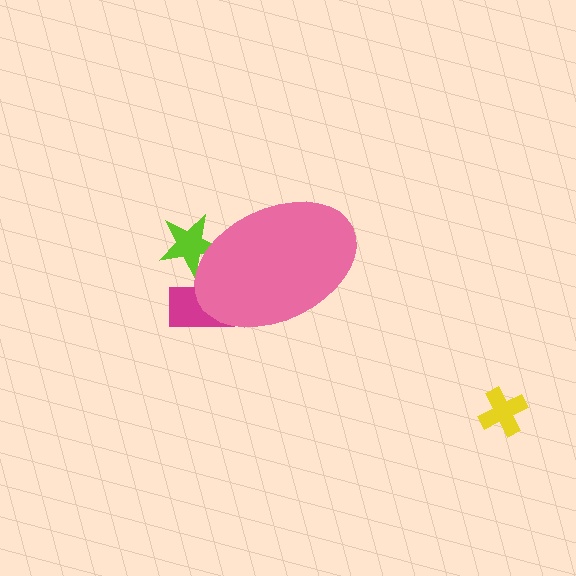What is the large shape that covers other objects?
A pink ellipse.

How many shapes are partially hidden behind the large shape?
2 shapes are partially hidden.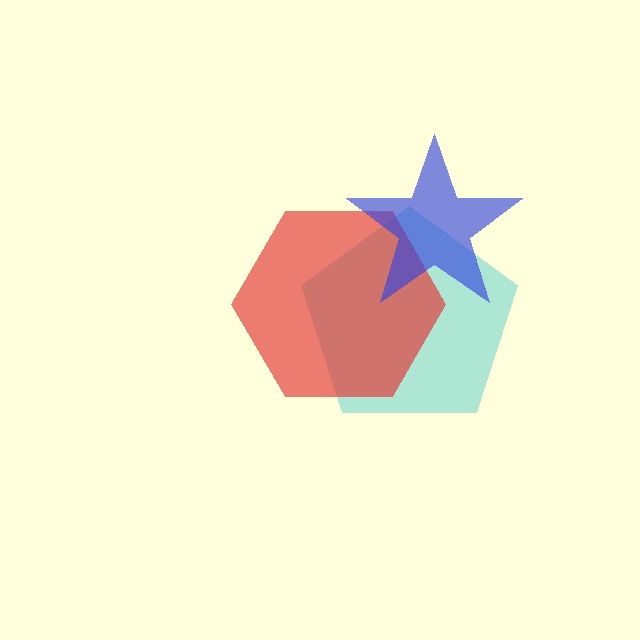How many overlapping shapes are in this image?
There are 3 overlapping shapes in the image.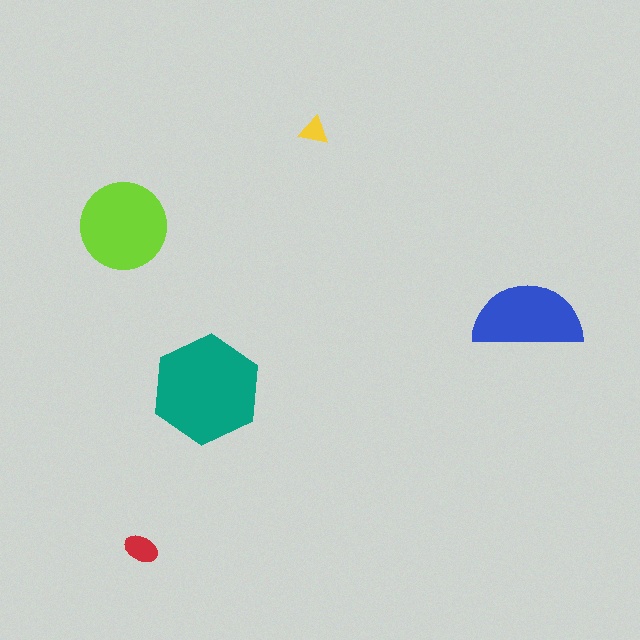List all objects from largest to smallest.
The teal hexagon, the lime circle, the blue semicircle, the red ellipse, the yellow triangle.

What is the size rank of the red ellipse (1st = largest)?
4th.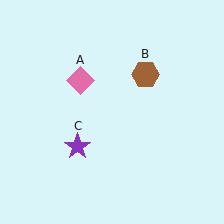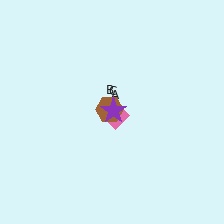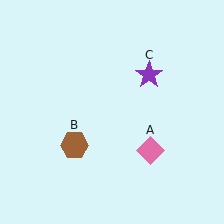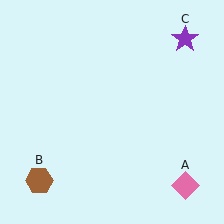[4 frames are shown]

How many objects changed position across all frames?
3 objects changed position: pink diamond (object A), brown hexagon (object B), purple star (object C).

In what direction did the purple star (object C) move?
The purple star (object C) moved up and to the right.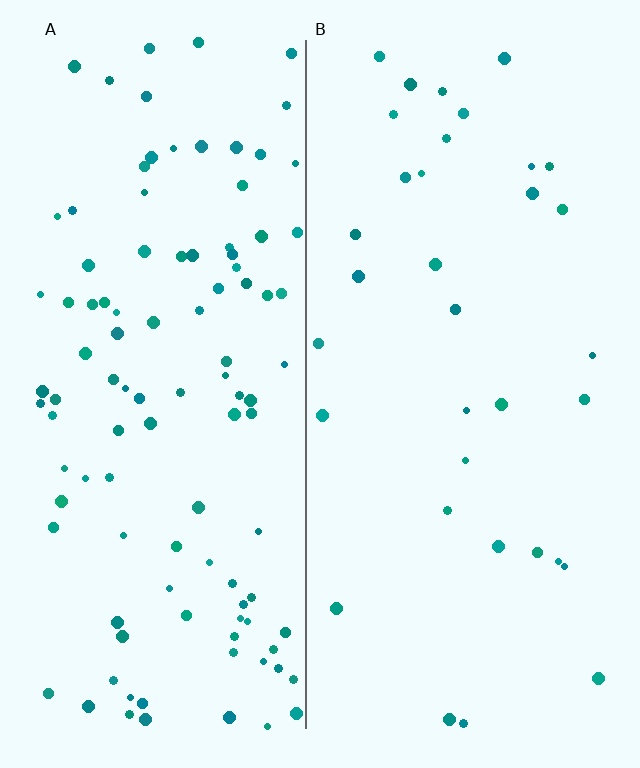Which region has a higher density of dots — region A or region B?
A (the left).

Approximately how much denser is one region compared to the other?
Approximately 3.1× — region A over region B.